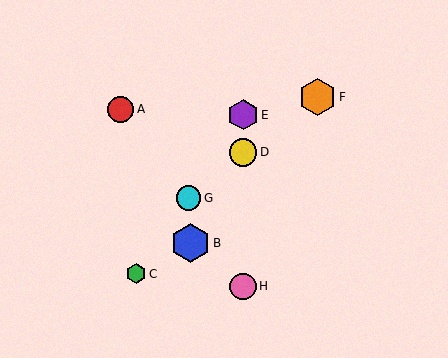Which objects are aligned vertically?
Objects D, E, H are aligned vertically.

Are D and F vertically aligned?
No, D is at x≈243 and F is at x≈318.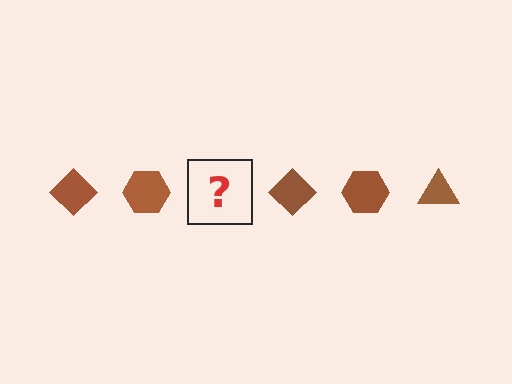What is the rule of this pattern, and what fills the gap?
The rule is that the pattern cycles through diamond, hexagon, triangle shapes in brown. The gap should be filled with a brown triangle.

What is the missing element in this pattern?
The missing element is a brown triangle.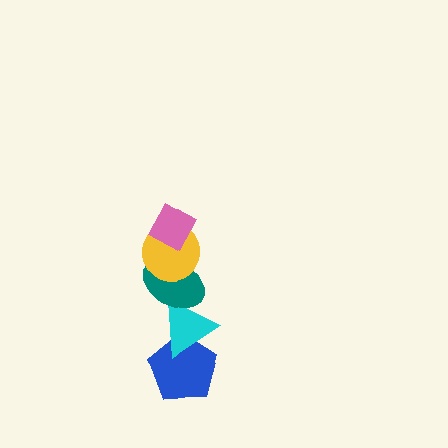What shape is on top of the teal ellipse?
The yellow circle is on top of the teal ellipse.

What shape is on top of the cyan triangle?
The teal ellipse is on top of the cyan triangle.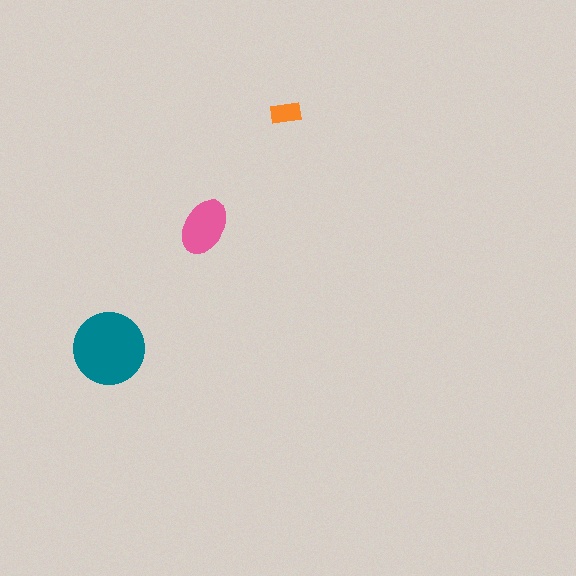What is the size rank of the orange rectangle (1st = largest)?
3rd.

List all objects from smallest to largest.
The orange rectangle, the pink ellipse, the teal circle.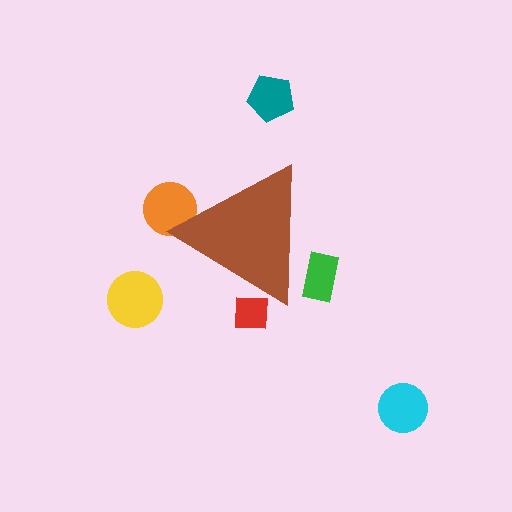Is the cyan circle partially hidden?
No, the cyan circle is fully visible.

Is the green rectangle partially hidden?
Yes, the green rectangle is partially hidden behind the brown triangle.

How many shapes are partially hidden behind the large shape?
3 shapes are partially hidden.